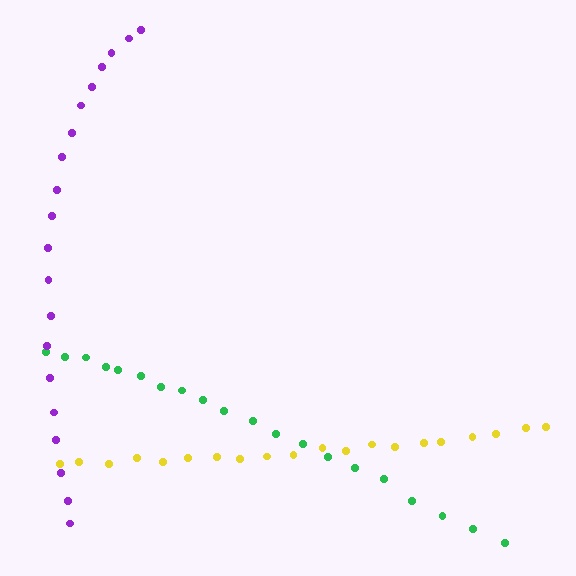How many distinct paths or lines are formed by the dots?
There are 3 distinct paths.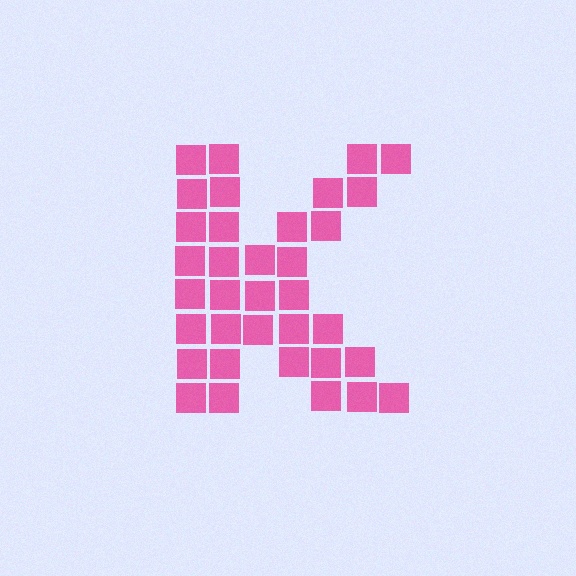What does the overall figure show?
The overall figure shows the letter K.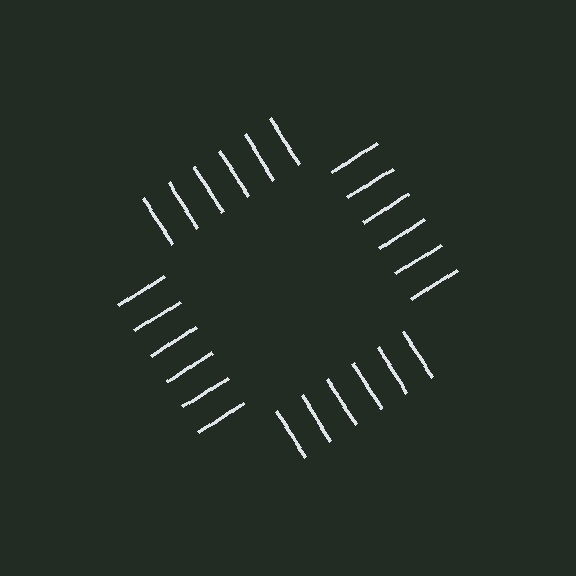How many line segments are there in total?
24 — 6 along each of the 4 edges.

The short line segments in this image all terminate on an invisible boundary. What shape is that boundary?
An illusory square — the line segments terminate on its edges but no continuous stroke is drawn.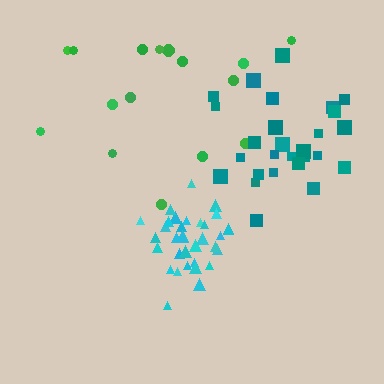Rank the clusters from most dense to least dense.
cyan, teal, green.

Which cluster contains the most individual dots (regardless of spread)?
Cyan (34).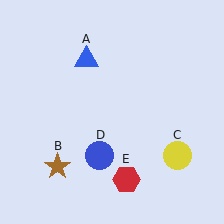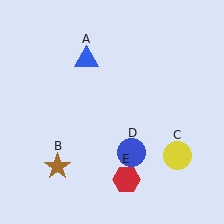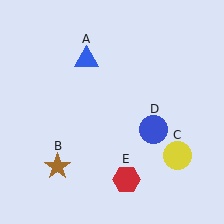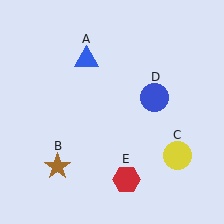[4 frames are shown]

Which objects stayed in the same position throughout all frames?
Blue triangle (object A) and brown star (object B) and yellow circle (object C) and red hexagon (object E) remained stationary.